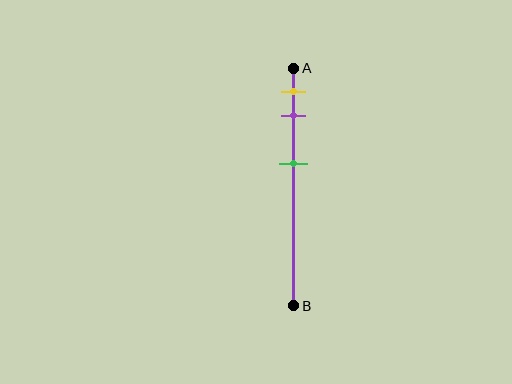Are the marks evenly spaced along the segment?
No, the marks are not evenly spaced.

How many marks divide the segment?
There are 3 marks dividing the segment.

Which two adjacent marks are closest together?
The yellow and purple marks are the closest adjacent pair.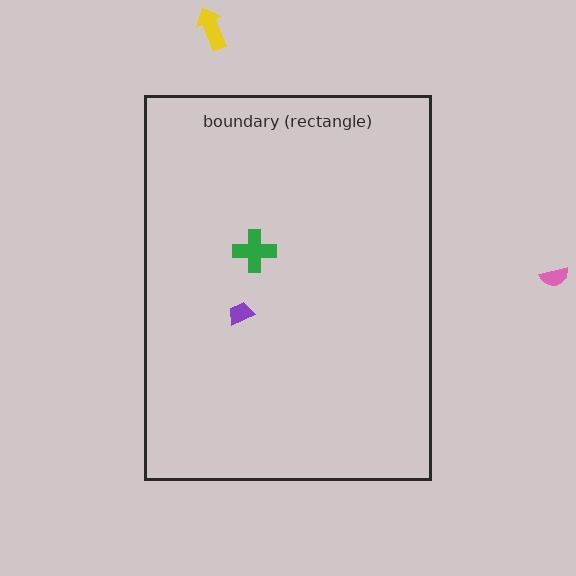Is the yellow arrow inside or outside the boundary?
Outside.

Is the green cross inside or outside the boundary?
Inside.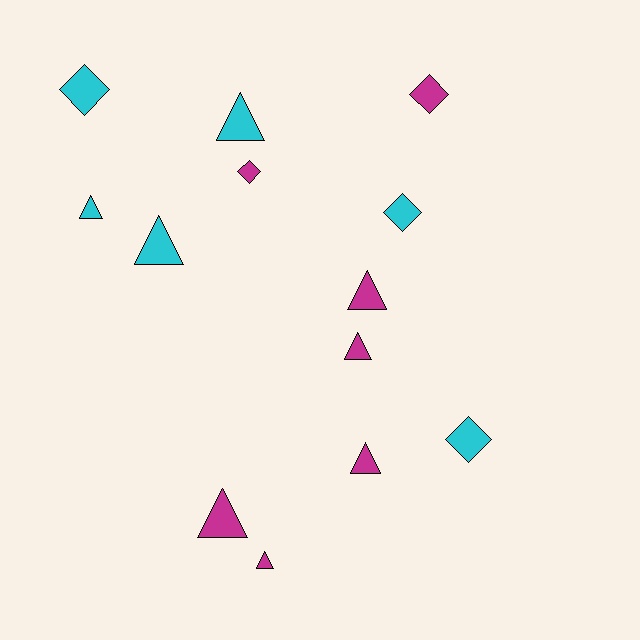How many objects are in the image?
There are 13 objects.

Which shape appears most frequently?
Triangle, with 8 objects.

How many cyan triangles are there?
There are 3 cyan triangles.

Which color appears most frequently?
Magenta, with 7 objects.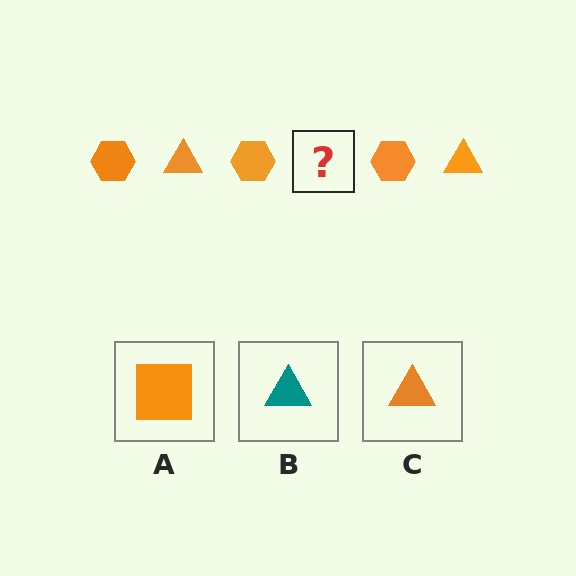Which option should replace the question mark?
Option C.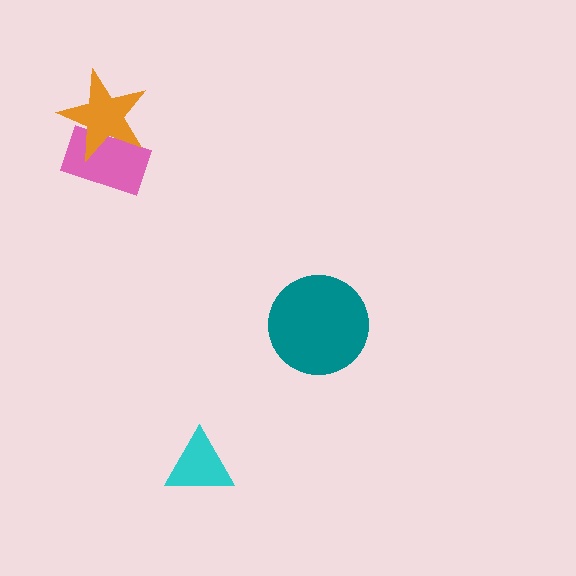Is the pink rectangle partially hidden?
Yes, it is partially covered by another shape.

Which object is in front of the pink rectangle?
The orange star is in front of the pink rectangle.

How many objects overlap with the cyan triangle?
0 objects overlap with the cyan triangle.